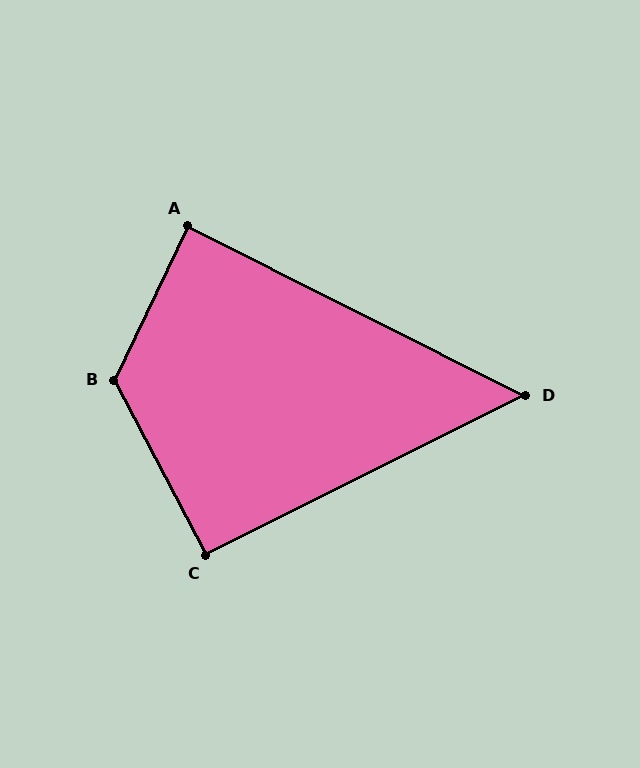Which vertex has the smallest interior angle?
D, at approximately 53 degrees.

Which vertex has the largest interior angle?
B, at approximately 127 degrees.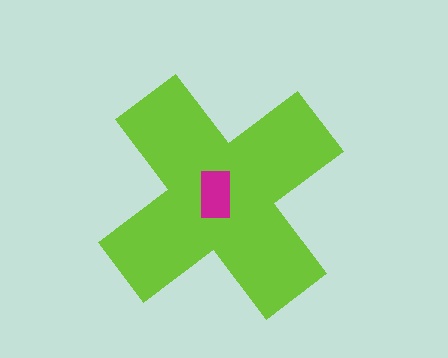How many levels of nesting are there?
2.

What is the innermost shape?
The magenta rectangle.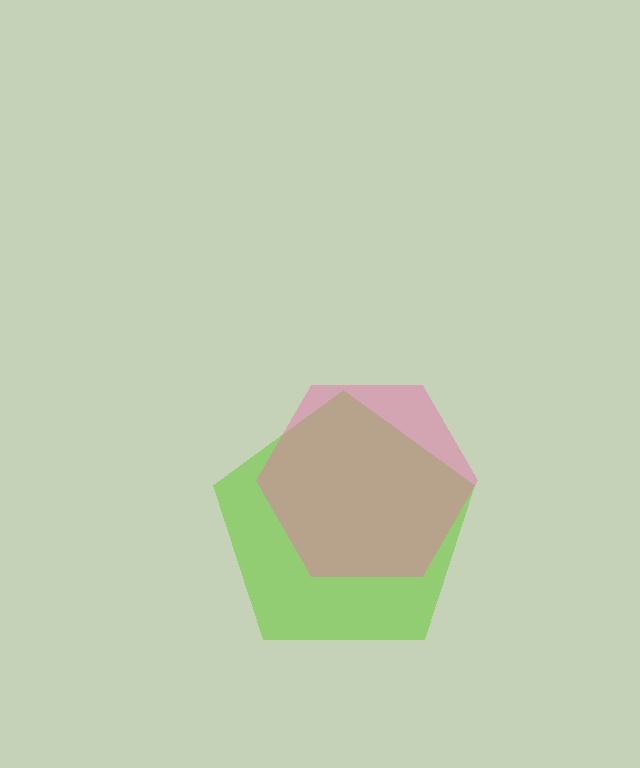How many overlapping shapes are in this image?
There are 2 overlapping shapes in the image.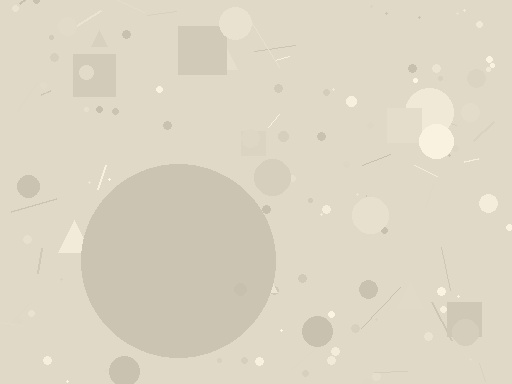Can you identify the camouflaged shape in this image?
The camouflaged shape is a circle.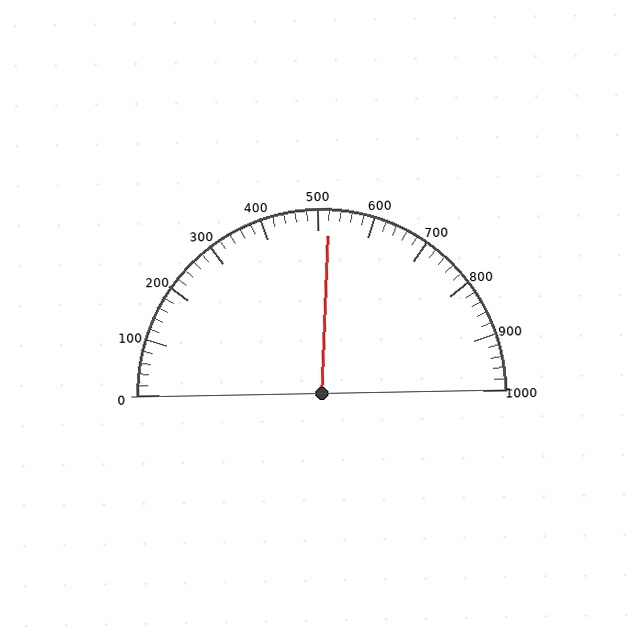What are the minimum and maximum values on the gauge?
The gauge ranges from 0 to 1000.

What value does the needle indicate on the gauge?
The needle indicates approximately 520.